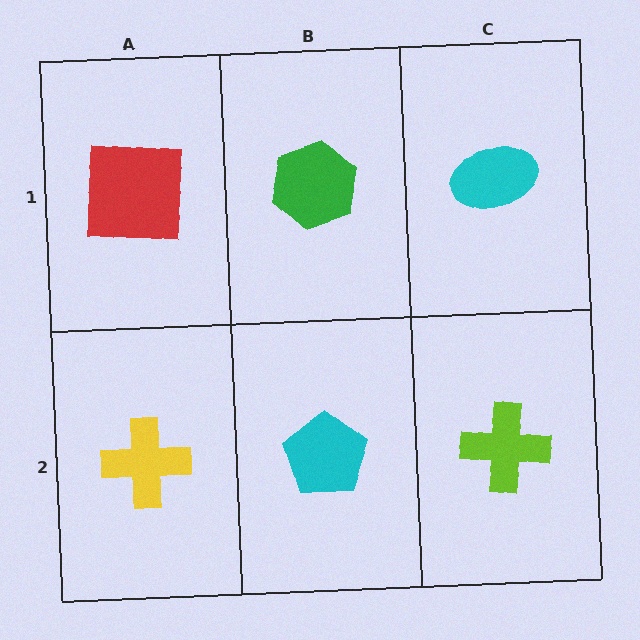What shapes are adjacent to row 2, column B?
A green hexagon (row 1, column B), a yellow cross (row 2, column A), a lime cross (row 2, column C).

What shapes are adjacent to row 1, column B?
A cyan pentagon (row 2, column B), a red square (row 1, column A), a cyan ellipse (row 1, column C).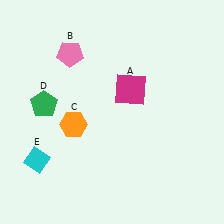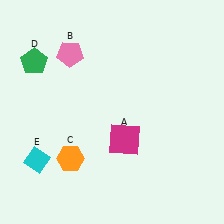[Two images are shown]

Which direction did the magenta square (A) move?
The magenta square (A) moved down.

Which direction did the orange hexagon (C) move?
The orange hexagon (C) moved down.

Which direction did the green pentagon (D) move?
The green pentagon (D) moved up.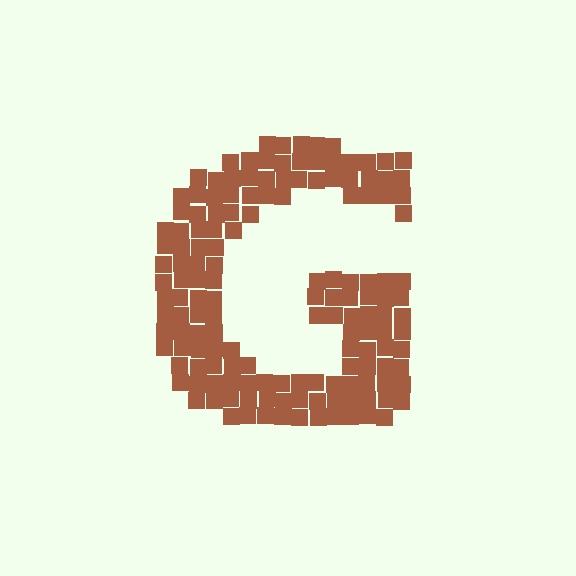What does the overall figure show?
The overall figure shows the letter G.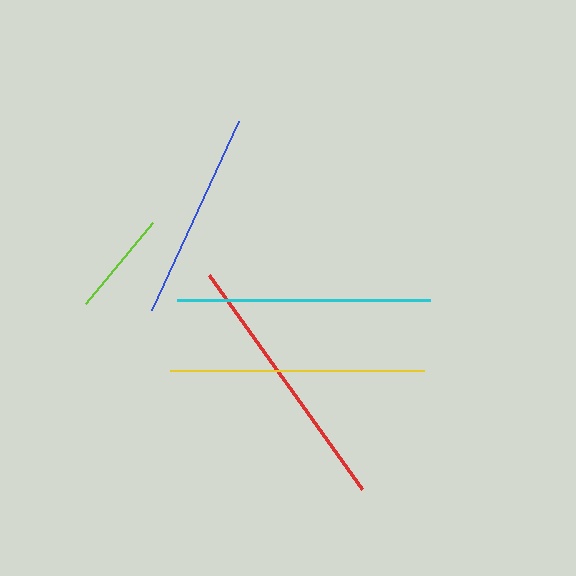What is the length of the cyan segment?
The cyan segment is approximately 253 pixels long.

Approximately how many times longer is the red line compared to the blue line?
The red line is approximately 1.3 times the length of the blue line.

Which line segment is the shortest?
The lime line is the shortest at approximately 105 pixels.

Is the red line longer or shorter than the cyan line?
The red line is longer than the cyan line.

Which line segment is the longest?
The red line is the longest at approximately 262 pixels.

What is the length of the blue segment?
The blue segment is approximately 208 pixels long.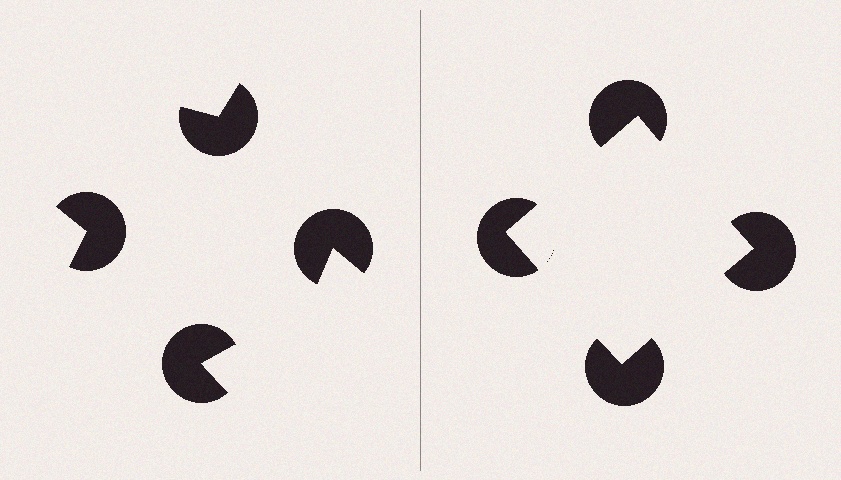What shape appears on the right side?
An illusory square.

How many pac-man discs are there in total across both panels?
8 — 4 on each side.